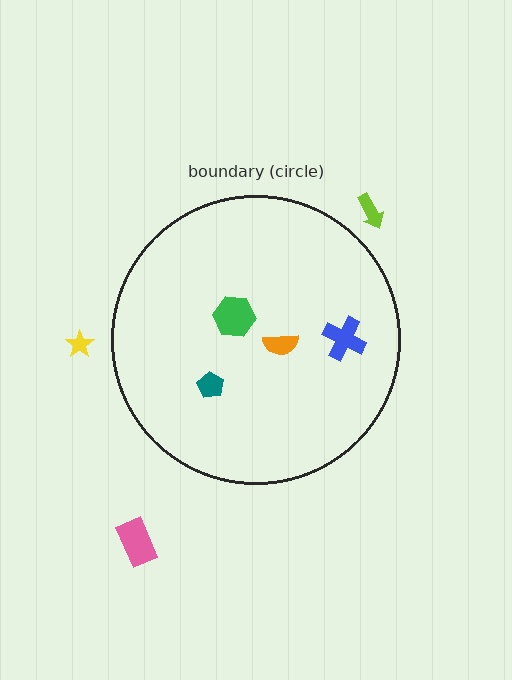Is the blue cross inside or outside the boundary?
Inside.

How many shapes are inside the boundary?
4 inside, 3 outside.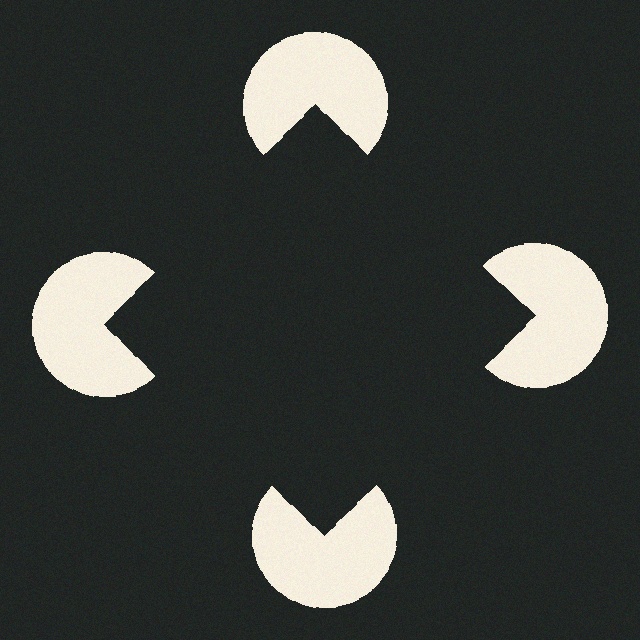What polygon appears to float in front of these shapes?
An illusory square — its edges are inferred from the aligned wedge cuts in the pac-man discs, not physically drawn.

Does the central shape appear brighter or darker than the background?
It typically appears slightly darker than the background, even though no actual brightness change is drawn.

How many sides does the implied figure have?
4 sides.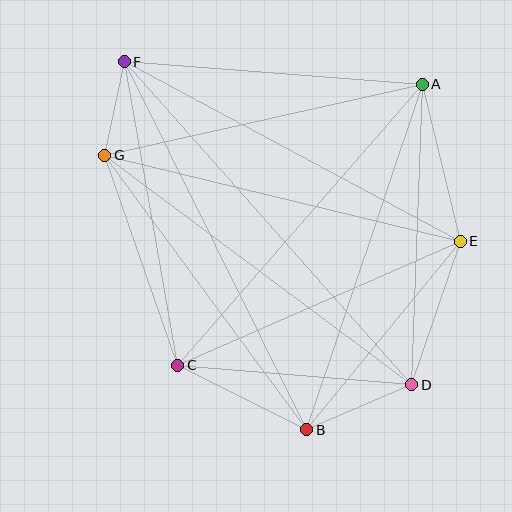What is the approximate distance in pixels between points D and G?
The distance between D and G is approximately 383 pixels.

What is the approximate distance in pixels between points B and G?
The distance between B and G is approximately 341 pixels.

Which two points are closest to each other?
Points F and G are closest to each other.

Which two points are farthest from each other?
Points D and F are farthest from each other.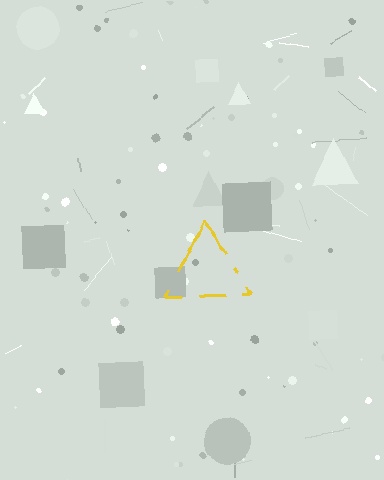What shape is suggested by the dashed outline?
The dashed outline suggests a triangle.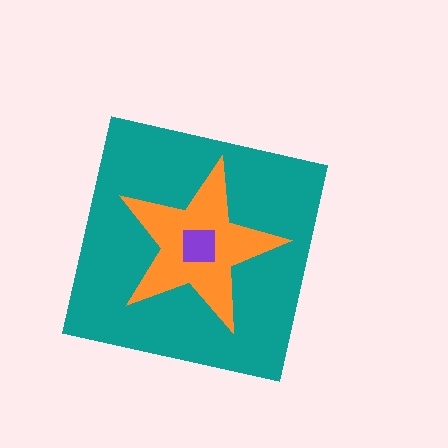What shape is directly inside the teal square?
The orange star.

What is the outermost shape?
The teal square.